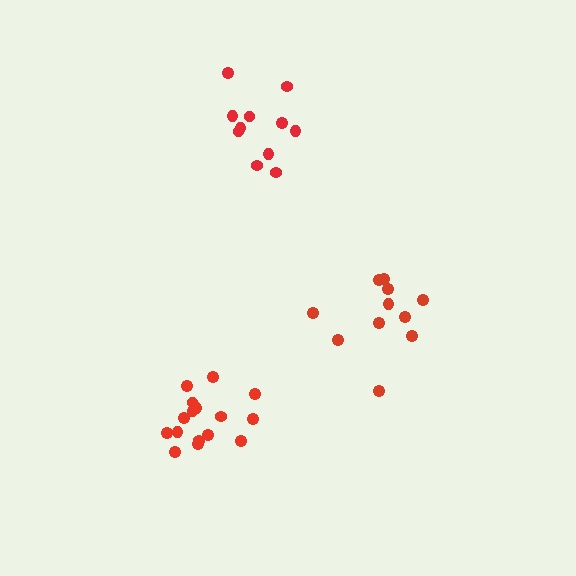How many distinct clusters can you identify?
There are 3 distinct clusters.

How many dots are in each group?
Group 1: 16 dots, Group 2: 11 dots, Group 3: 11 dots (38 total).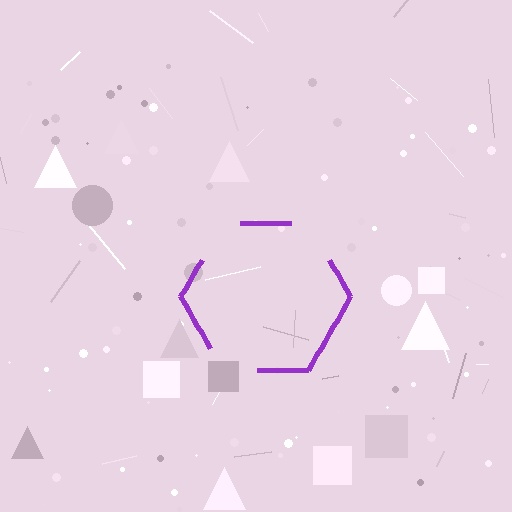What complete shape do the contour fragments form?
The contour fragments form a hexagon.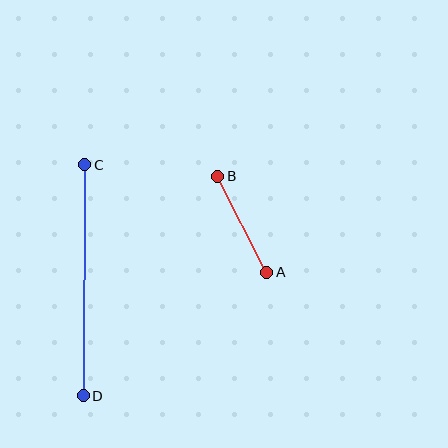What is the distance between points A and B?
The distance is approximately 108 pixels.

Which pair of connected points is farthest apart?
Points C and D are farthest apart.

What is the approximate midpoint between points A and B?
The midpoint is at approximately (242, 224) pixels.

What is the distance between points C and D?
The distance is approximately 231 pixels.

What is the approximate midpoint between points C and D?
The midpoint is at approximately (84, 280) pixels.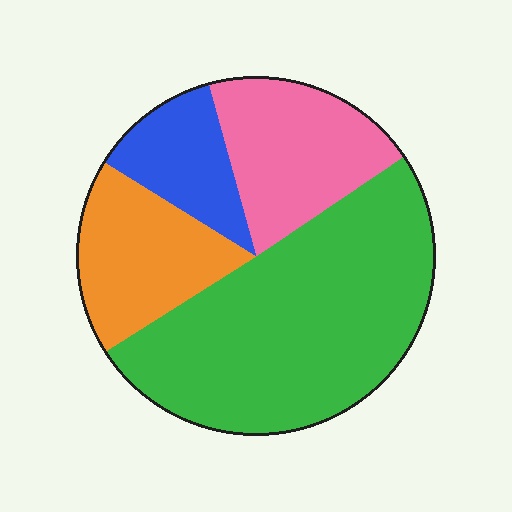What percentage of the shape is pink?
Pink takes up between a sixth and a third of the shape.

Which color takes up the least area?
Blue, at roughly 10%.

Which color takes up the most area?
Green, at roughly 50%.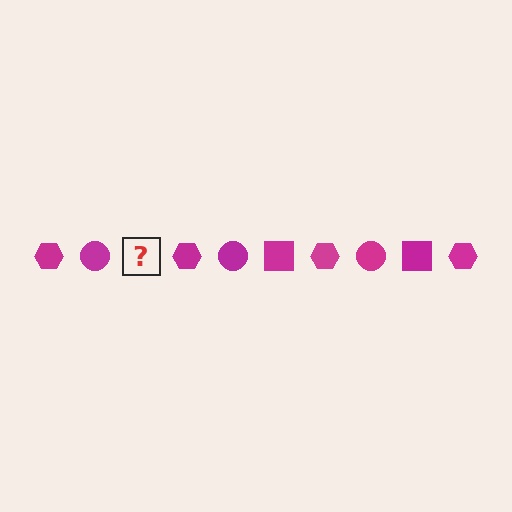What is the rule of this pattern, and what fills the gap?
The rule is that the pattern cycles through hexagon, circle, square shapes in magenta. The gap should be filled with a magenta square.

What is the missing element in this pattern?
The missing element is a magenta square.